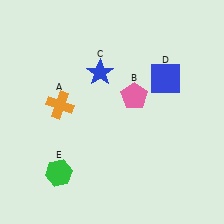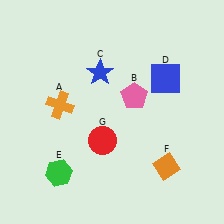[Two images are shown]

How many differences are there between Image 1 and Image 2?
There are 2 differences between the two images.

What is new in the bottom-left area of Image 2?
A red circle (G) was added in the bottom-left area of Image 2.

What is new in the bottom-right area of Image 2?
An orange diamond (F) was added in the bottom-right area of Image 2.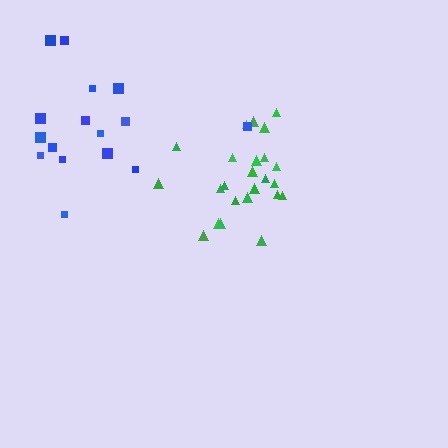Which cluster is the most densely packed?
Green.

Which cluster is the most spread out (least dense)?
Blue.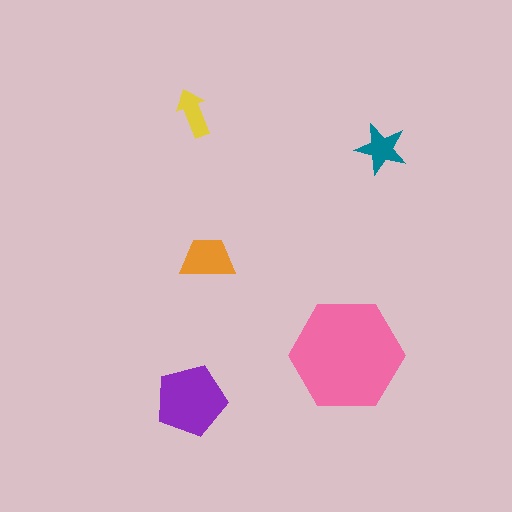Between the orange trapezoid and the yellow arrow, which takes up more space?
The orange trapezoid.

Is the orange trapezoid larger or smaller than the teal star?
Larger.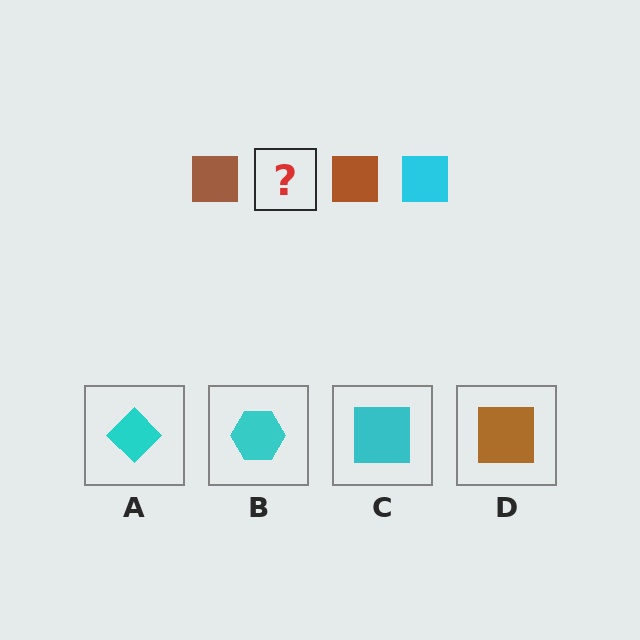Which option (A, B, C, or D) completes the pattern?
C.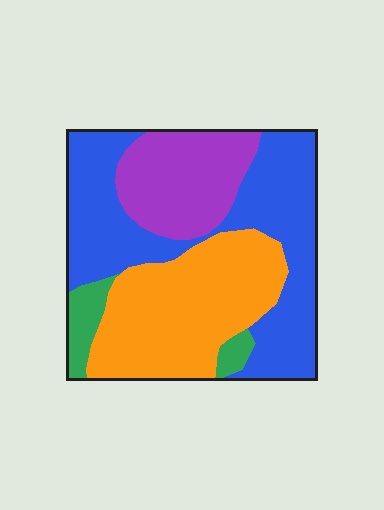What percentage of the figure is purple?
Purple covers around 20% of the figure.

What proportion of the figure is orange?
Orange covers 32% of the figure.